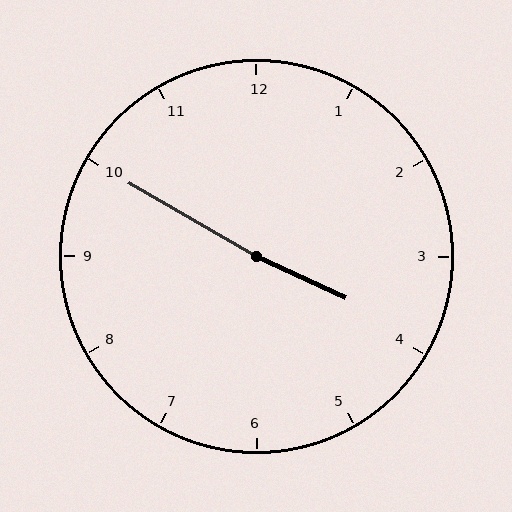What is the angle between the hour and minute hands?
Approximately 175 degrees.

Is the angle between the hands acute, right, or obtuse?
It is obtuse.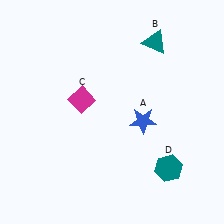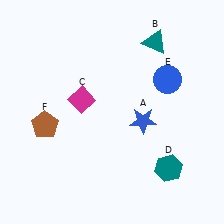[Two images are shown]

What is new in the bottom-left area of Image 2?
A brown pentagon (F) was added in the bottom-left area of Image 2.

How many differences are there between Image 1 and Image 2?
There are 2 differences between the two images.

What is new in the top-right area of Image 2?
A blue circle (E) was added in the top-right area of Image 2.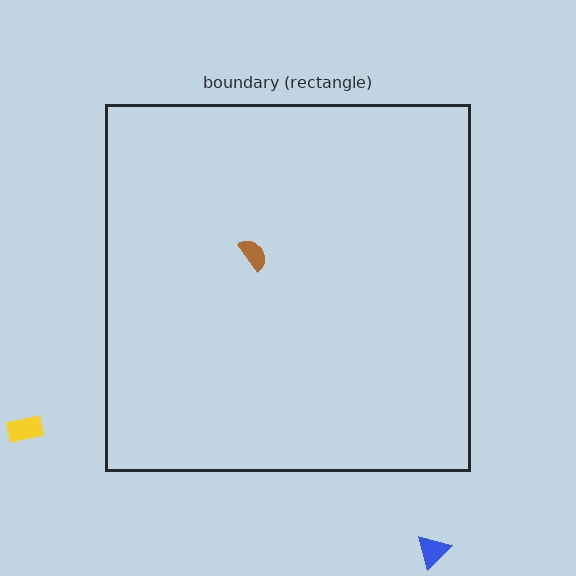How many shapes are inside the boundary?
1 inside, 2 outside.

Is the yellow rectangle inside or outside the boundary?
Outside.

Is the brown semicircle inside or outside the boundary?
Inside.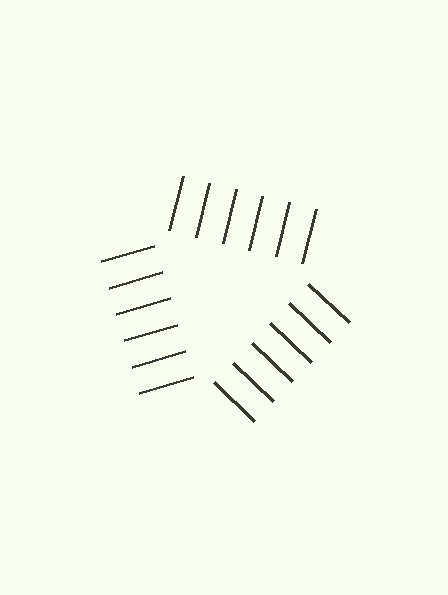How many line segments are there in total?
18 — 6 along each of the 3 edges.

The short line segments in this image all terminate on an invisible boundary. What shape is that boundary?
An illusory triangle — the line segments terminate on its edges but no continuous stroke is drawn.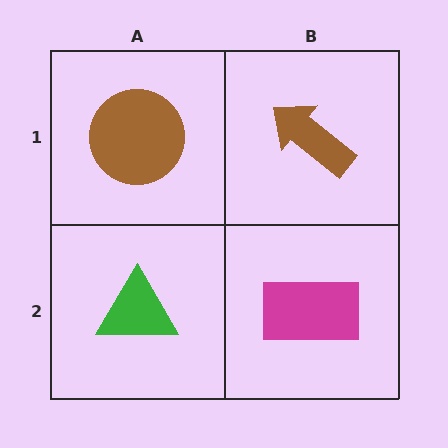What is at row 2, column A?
A green triangle.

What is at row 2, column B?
A magenta rectangle.